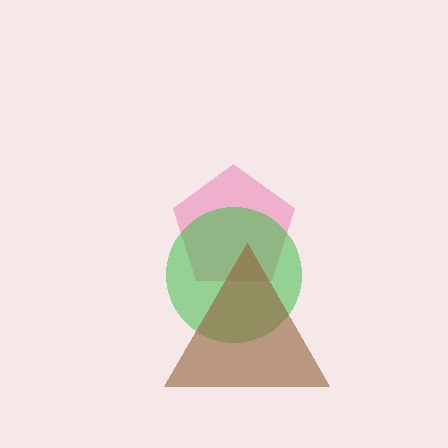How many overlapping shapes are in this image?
There are 3 overlapping shapes in the image.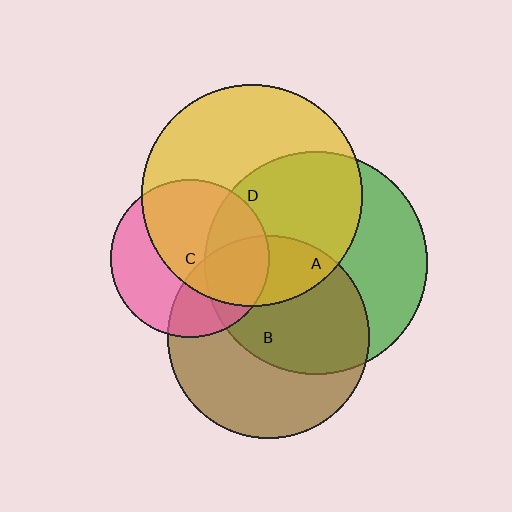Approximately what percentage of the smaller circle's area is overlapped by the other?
Approximately 50%.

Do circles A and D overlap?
Yes.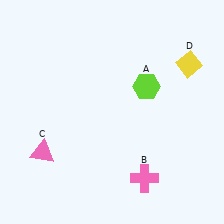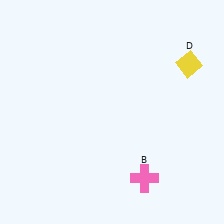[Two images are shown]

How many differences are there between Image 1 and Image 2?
There are 2 differences between the two images.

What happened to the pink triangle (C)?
The pink triangle (C) was removed in Image 2. It was in the bottom-left area of Image 1.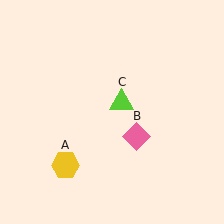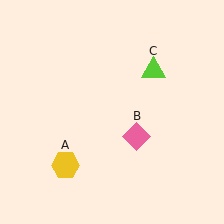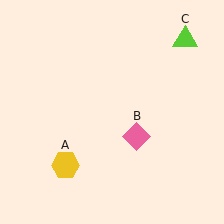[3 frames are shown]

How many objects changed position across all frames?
1 object changed position: lime triangle (object C).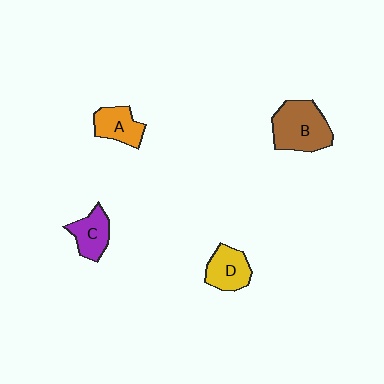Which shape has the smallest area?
Shape C (purple).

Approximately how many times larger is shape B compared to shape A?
Approximately 1.7 times.